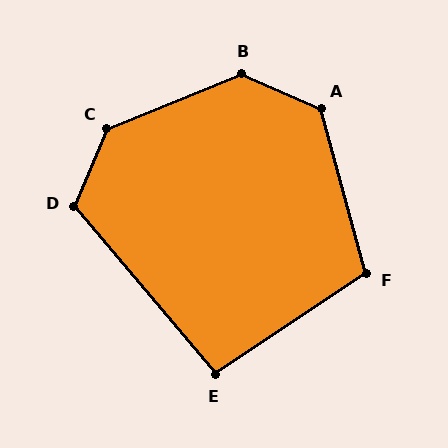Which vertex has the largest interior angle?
C, at approximately 135 degrees.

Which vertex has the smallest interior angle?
E, at approximately 96 degrees.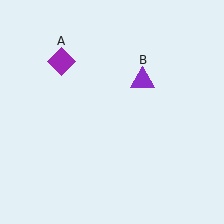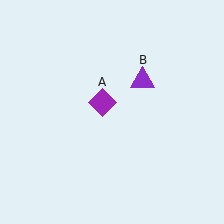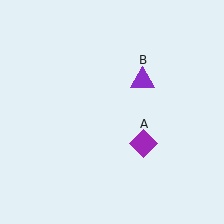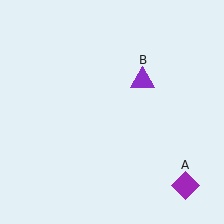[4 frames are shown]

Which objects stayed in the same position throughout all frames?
Purple triangle (object B) remained stationary.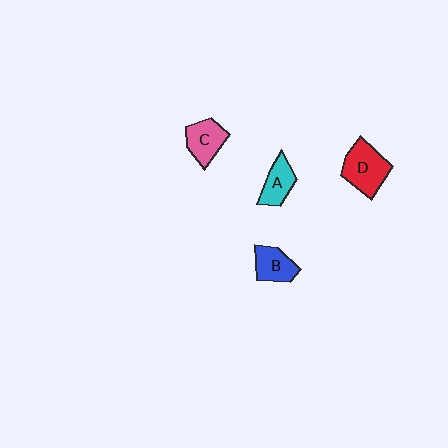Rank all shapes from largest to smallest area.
From largest to smallest: D (red), C (pink), B (blue), A (cyan).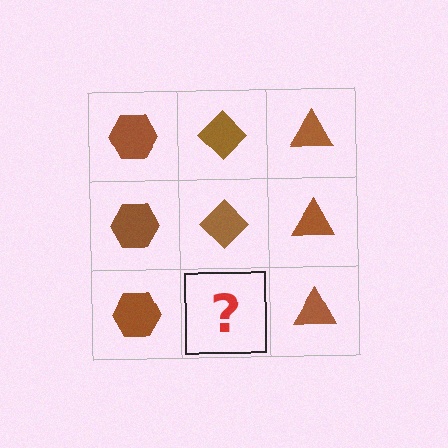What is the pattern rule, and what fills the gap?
The rule is that each column has a consistent shape. The gap should be filled with a brown diamond.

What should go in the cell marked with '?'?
The missing cell should contain a brown diamond.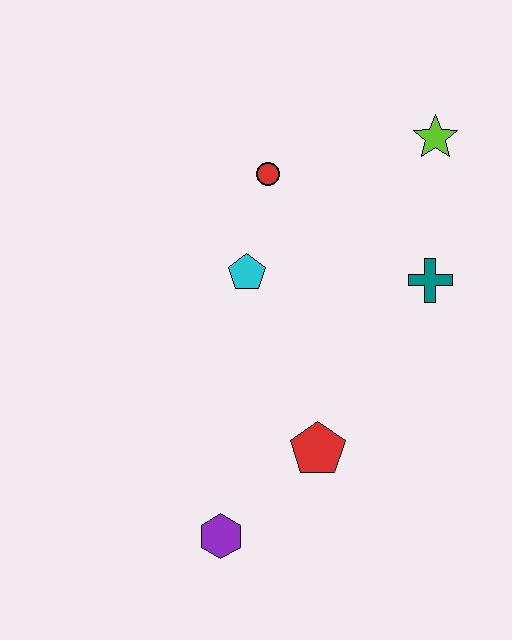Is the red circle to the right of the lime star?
No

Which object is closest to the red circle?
The cyan pentagon is closest to the red circle.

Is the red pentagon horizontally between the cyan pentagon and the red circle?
No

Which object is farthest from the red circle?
The purple hexagon is farthest from the red circle.